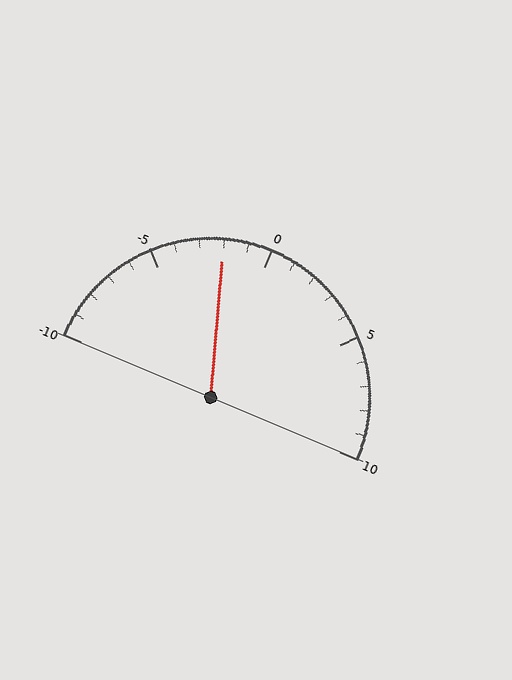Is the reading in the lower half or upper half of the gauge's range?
The reading is in the lower half of the range (-10 to 10).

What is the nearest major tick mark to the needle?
The nearest major tick mark is 0.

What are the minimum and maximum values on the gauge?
The gauge ranges from -10 to 10.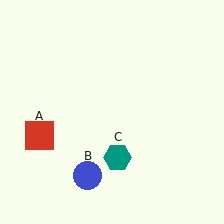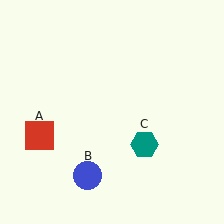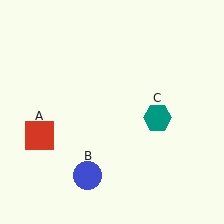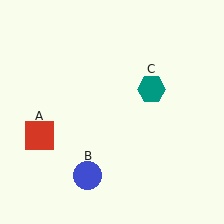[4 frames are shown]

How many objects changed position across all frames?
1 object changed position: teal hexagon (object C).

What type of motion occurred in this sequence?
The teal hexagon (object C) rotated counterclockwise around the center of the scene.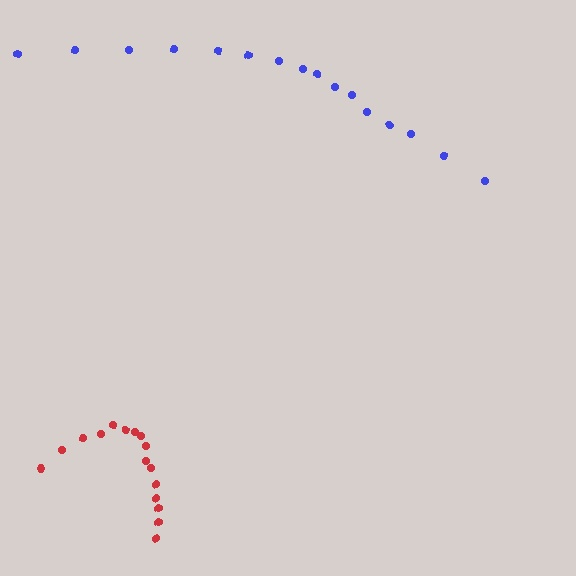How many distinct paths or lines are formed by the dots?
There are 2 distinct paths.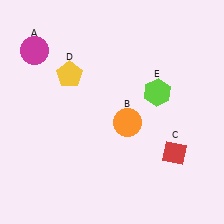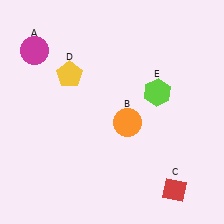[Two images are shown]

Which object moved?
The red diamond (C) moved down.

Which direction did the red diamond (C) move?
The red diamond (C) moved down.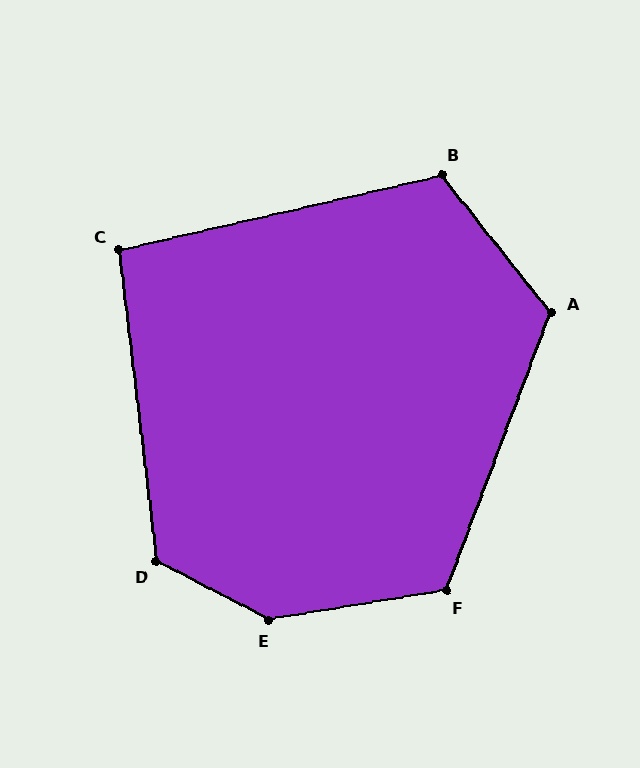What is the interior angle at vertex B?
Approximately 116 degrees (obtuse).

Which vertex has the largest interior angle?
E, at approximately 143 degrees.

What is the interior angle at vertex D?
Approximately 124 degrees (obtuse).